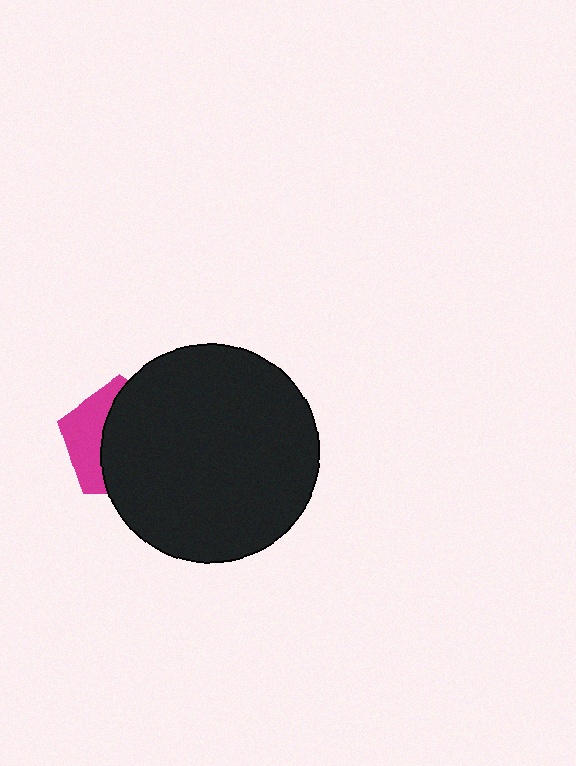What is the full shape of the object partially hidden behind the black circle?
The partially hidden object is a magenta pentagon.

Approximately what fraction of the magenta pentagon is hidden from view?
Roughly 65% of the magenta pentagon is hidden behind the black circle.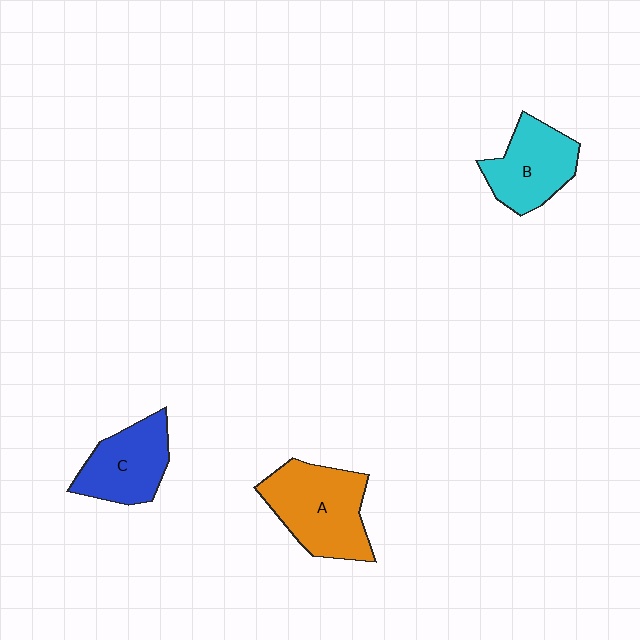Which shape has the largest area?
Shape A (orange).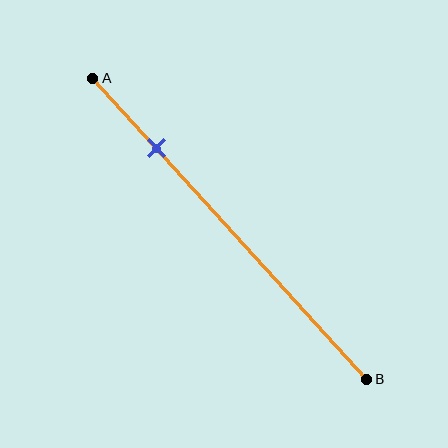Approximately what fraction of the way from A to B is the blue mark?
The blue mark is approximately 25% of the way from A to B.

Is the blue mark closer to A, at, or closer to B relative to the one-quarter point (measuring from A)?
The blue mark is approximately at the one-quarter point of segment AB.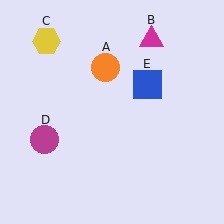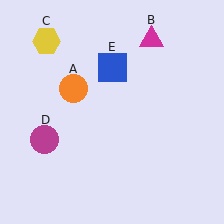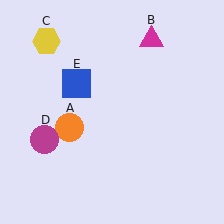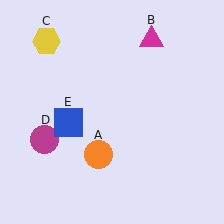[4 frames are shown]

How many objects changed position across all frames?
2 objects changed position: orange circle (object A), blue square (object E).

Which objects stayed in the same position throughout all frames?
Magenta triangle (object B) and yellow hexagon (object C) and magenta circle (object D) remained stationary.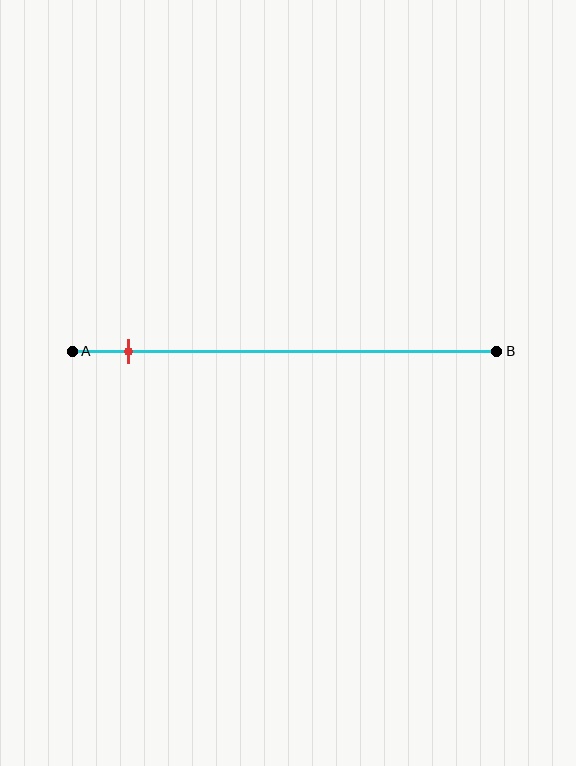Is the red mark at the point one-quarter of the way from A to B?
No, the mark is at about 15% from A, not at the 25% one-quarter point.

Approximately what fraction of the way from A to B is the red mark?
The red mark is approximately 15% of the way from A to B.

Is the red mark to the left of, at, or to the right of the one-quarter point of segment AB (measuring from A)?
The red mark is to the left of the one-quarter point of segment AB.